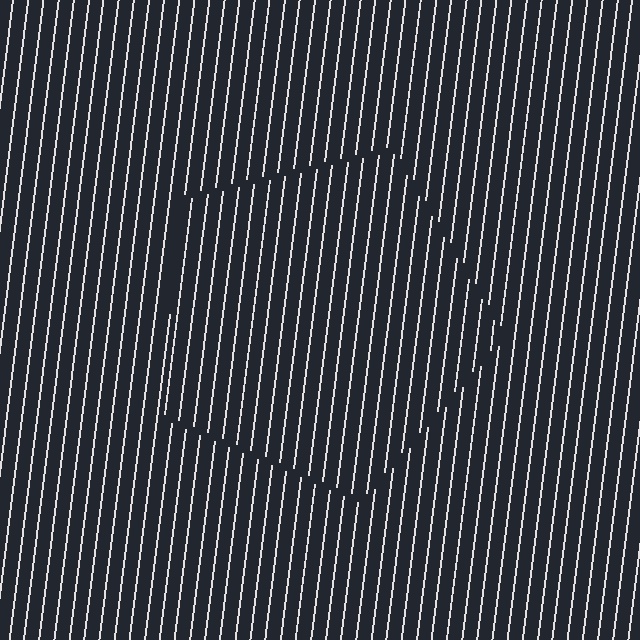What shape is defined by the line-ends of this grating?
An illusory pentagon. The interior of the shape contains the same grating, shifted by half a period — the contour is defined by the phase discontinuity where line-ends from the inner and outer gratings abut.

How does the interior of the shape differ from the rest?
The interior of the shape contains the same grating, shifted by half a period — the contour is defined by the phase discontinuity where line-ends from the inner and outer gratings abut.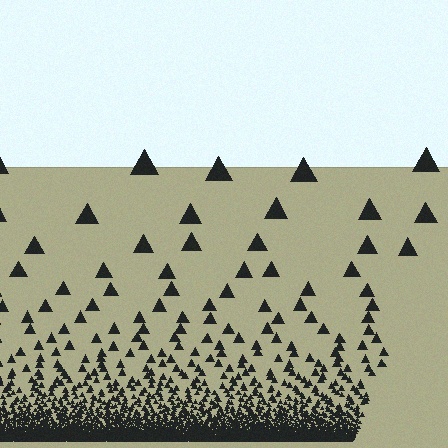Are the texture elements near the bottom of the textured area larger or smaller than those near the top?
Smaller. The gradient is inverted — elements near the bottom are smaller and denser.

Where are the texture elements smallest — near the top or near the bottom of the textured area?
Near the bottom.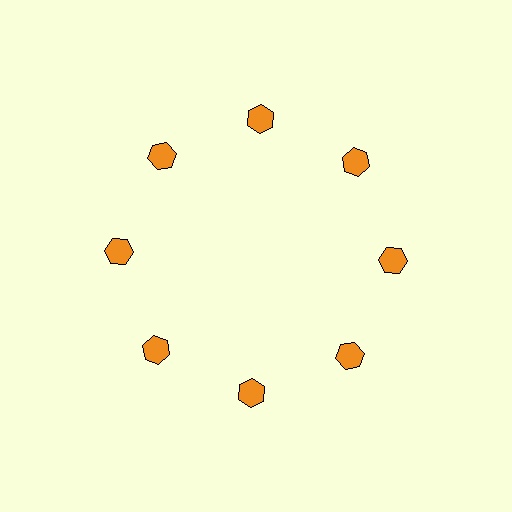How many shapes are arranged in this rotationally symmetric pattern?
There are 8 shapes, arranged in 8 groups of 1.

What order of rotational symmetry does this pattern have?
This pattern has 8-fold rotational symmetry.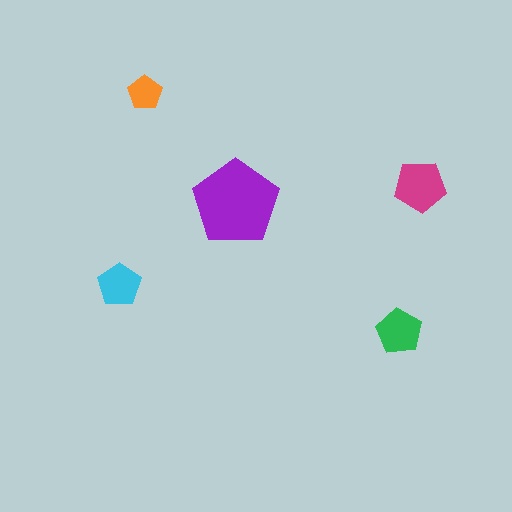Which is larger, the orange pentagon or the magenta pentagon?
The magenta one.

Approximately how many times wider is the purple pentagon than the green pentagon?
About 2 times wider.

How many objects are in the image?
There are 5 objects in the image.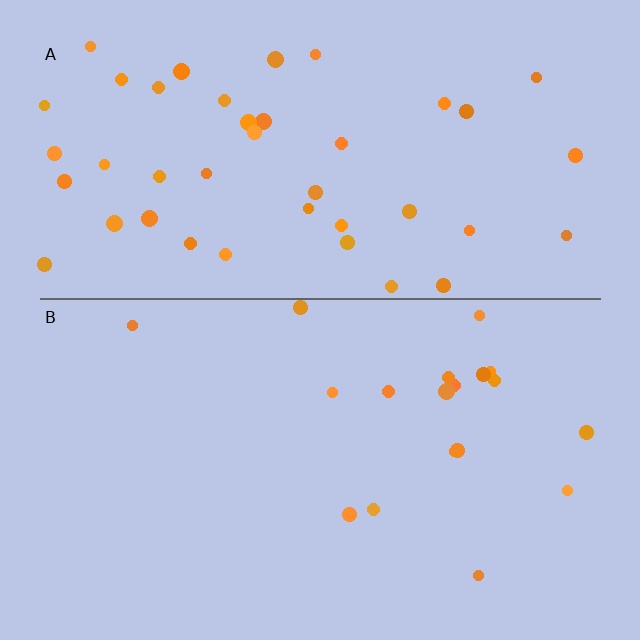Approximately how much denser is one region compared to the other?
Approximately 2.3× — region A over region B.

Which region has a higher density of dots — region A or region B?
A (the top).